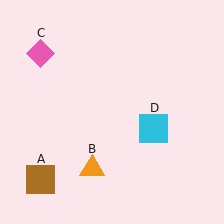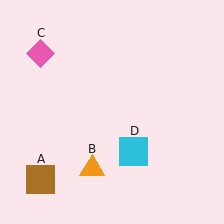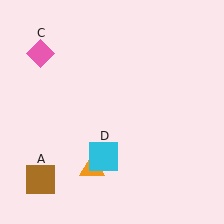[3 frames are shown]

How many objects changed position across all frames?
1 object changed position: cyan square (object D).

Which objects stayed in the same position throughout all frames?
Brown square (object A) and orange triangle (object B) and pink diamond (object C) remained stationary.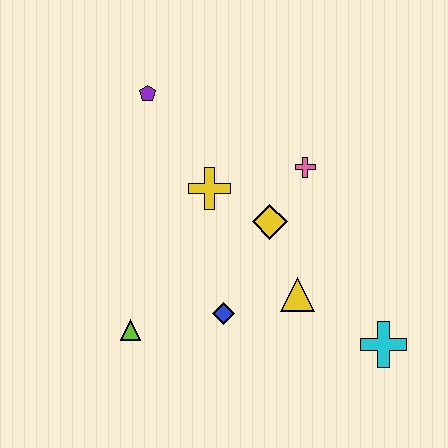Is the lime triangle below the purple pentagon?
Yes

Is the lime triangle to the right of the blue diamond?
No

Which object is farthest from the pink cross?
The lime triangle is farthest from the pink cross.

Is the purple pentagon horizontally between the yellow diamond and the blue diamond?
No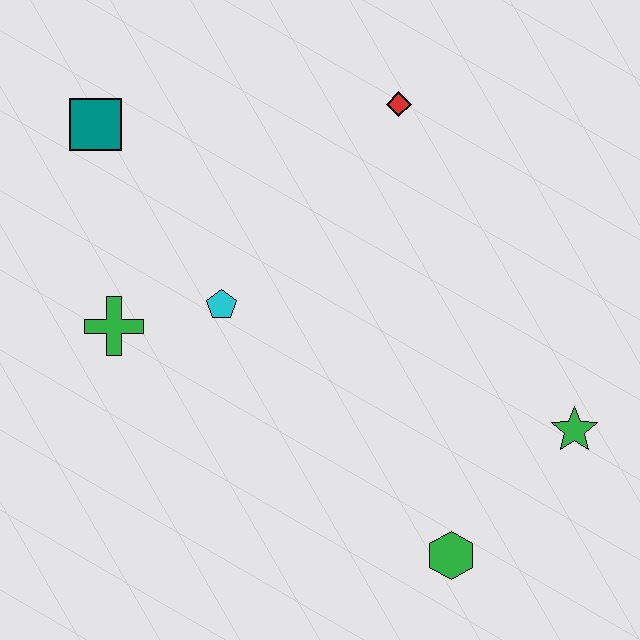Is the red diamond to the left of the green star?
Yes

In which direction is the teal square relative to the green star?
The teal square is to the left of the green star.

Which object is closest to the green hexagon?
The green star is closest to the green hexagon.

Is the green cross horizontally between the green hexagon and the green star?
No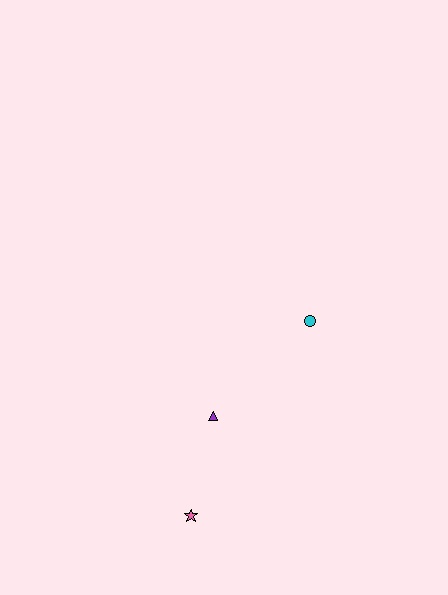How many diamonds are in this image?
There are no diamonds.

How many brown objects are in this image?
There are no brown objects.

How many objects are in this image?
There are 3 objects.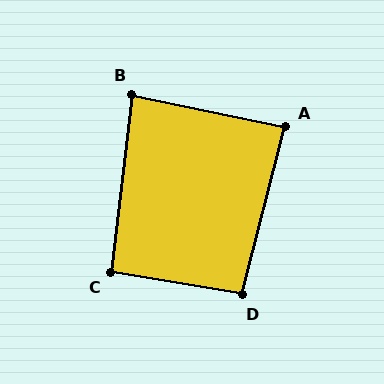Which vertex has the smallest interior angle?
B, at approximately 85 degrees.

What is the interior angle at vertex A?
Approximately 87 degrees (approximately right).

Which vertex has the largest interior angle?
D, at approximately 95 degrees.